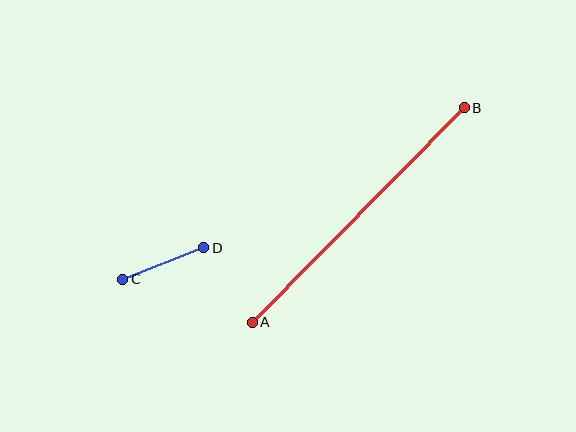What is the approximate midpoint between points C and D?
The midpoint is at approximately (163, 264) pixels.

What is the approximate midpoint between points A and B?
The midpoint is at approximately (358, 215) pixels.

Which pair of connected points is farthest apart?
Points A and B are farthest apart.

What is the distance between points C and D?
The distance is approximately 87 pixels.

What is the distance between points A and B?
The distance is approximately 302 pixels.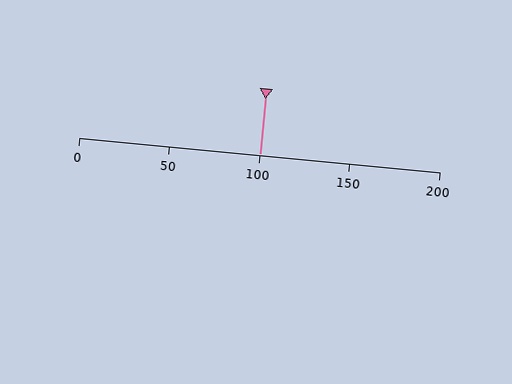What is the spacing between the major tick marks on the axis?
The major ticks are spaced 50 apart.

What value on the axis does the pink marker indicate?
The marker indicates approximately 100.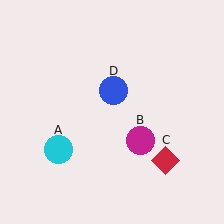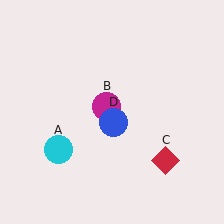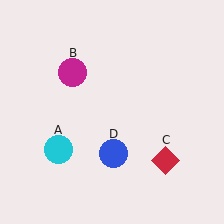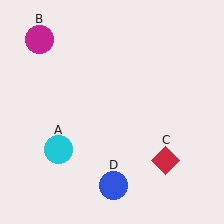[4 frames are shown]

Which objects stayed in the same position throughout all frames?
Cyan circle (object A) and red diamond (object C) remained stationary.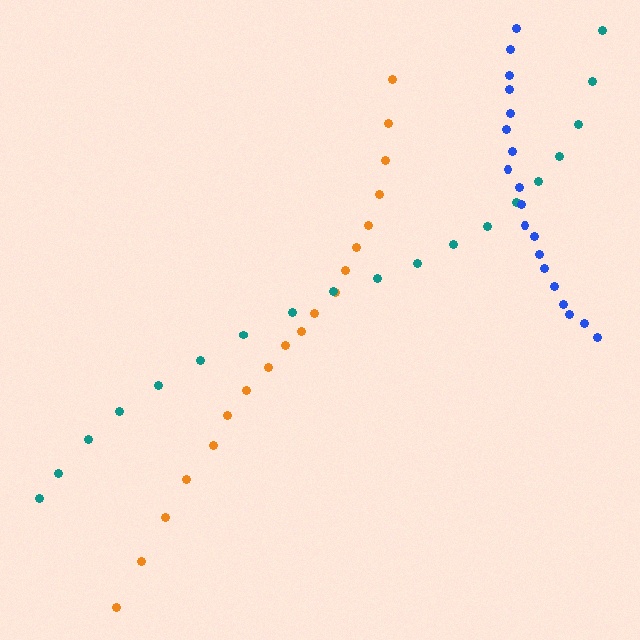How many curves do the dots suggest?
There are 3 distinct paths.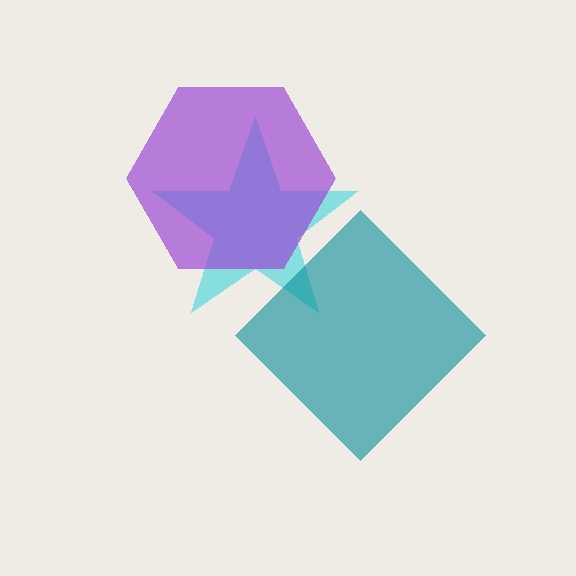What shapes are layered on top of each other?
The layered shapes are: a cyan star, a purple hexagon, a teal diamond.